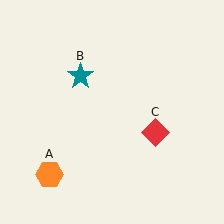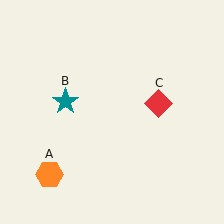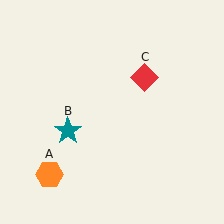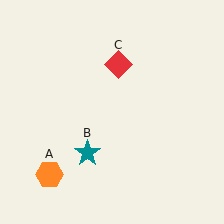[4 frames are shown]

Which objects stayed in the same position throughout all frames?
Orange hexagon (object A) remained stationary.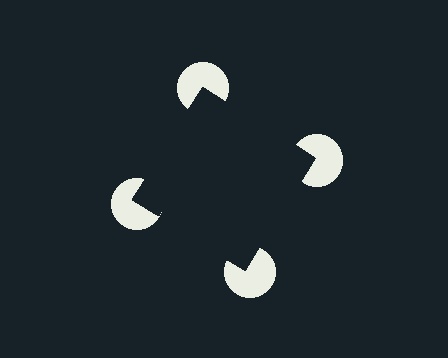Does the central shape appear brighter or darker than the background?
It typically appears slightly darker than the background, even though no actual brightness change is drawn.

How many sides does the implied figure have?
4 sides.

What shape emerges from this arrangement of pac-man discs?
An illusory square — its edges are inferred from the aligned wedge cuts in the pac-man discs, not physically drawn.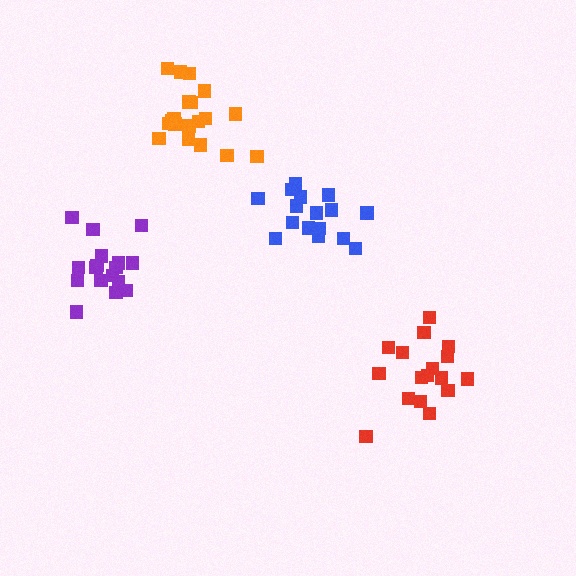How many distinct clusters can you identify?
There are 4 distinct clusters.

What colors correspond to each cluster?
The clusters are colored: purple, red, blue, orange.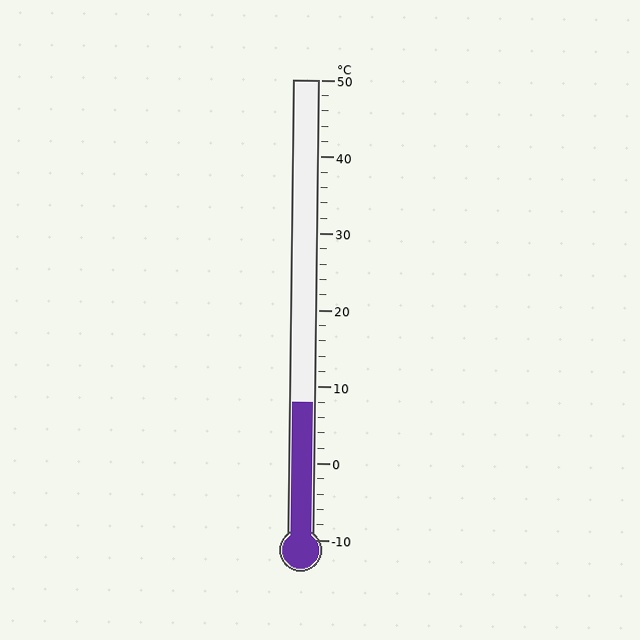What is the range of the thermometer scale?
The thermometer scale ranges from -10°C to 50°C.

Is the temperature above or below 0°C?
The temperature is above 0°C.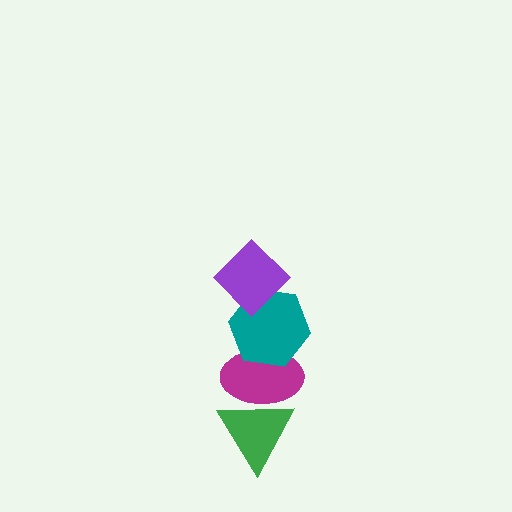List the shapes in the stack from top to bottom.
From top to bottom: the purple diamond, the teal hexagon, the magenta ellipse, the green triangle.